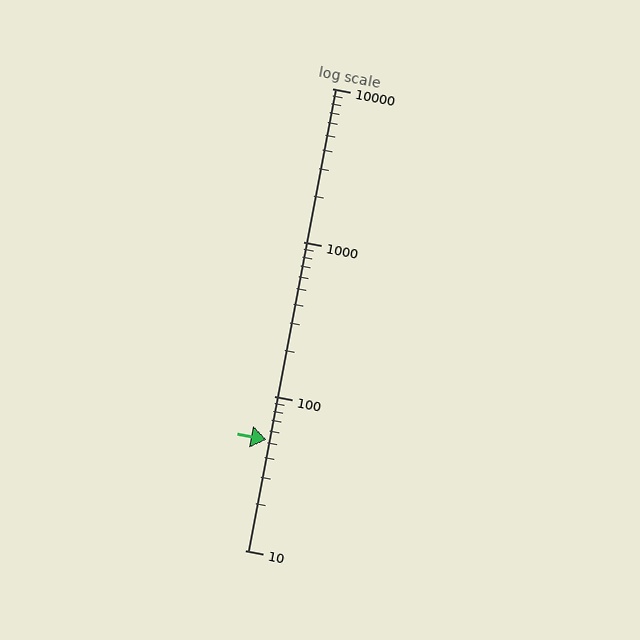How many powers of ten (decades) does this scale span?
The scale spans 3 decades, from 10 to 10000.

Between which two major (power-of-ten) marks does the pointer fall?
The pointer is between 10 and 100.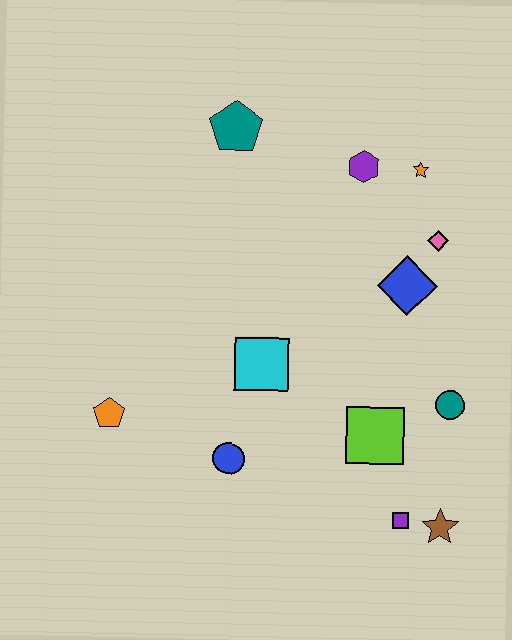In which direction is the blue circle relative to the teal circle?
The blue circle is to the left of the teal circle.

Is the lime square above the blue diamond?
No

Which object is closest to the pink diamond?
The blue diamond is closest to the pink diamond.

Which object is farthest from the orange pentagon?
The orange star is farthest from the orange pentagon.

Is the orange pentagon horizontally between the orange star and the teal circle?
No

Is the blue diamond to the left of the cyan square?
No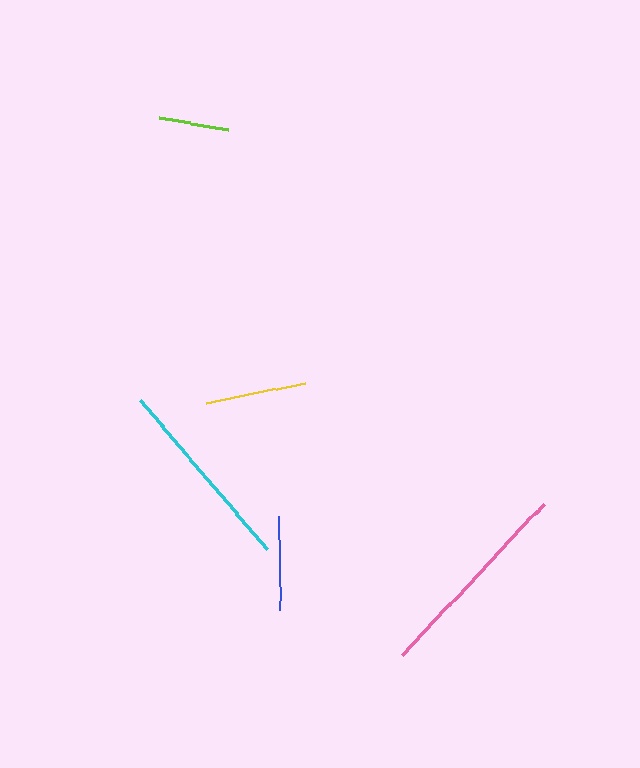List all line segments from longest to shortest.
From longest to shortest: pink, cyan, yellow, blue, lime.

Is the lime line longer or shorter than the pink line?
The pink line is longer than the lime line.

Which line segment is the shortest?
The lime line is the shortest at approximately 70 pixels.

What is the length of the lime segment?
The lime segment is approximately 70 pixels long.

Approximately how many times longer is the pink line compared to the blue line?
The pink line is approximately 2.2 times the length of the blue line.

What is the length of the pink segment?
The pink segment is approximately 207 pixels long.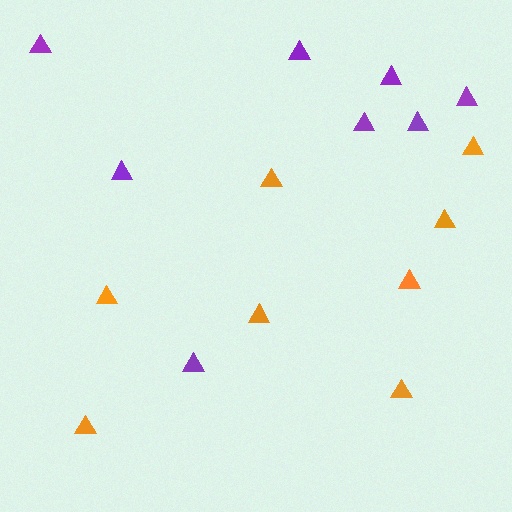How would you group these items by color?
There are 2 groups: one group of orange triangles (8) and one group of purple triangles (8).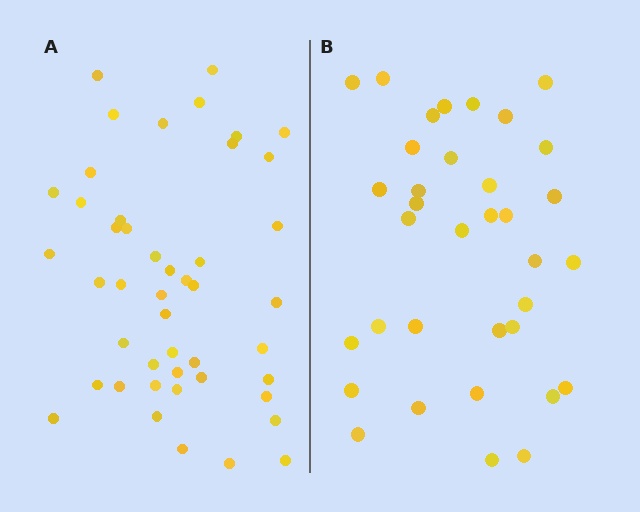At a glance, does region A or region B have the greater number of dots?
Region A (the left region) has more dots.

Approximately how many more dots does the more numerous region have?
Region A has roughly 12 or so more dots than region B.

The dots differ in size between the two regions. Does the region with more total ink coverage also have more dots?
No. Region B has more total ink coverage because its dots are larger, but region A actually contains more individual dots. Total area can be misleading — the number of items is what matters here.